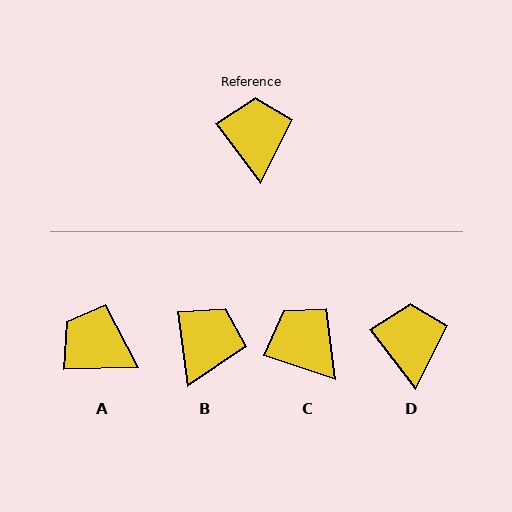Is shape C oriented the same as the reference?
No, it is off by about 34 degrees.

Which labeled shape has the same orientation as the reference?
D.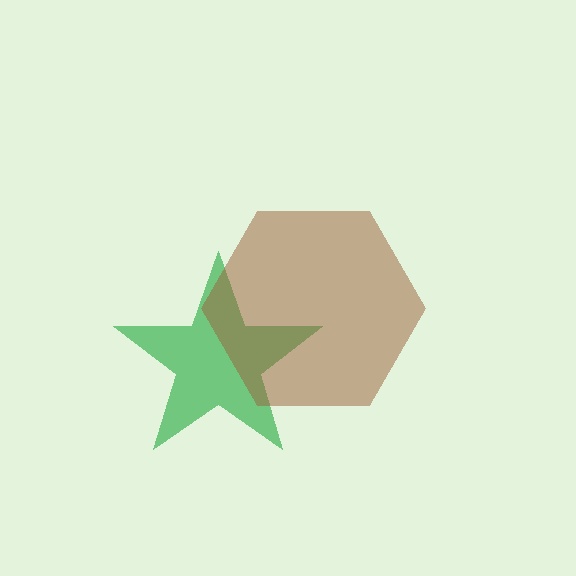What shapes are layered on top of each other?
The layered shapes are: a green star, a brown hexagon.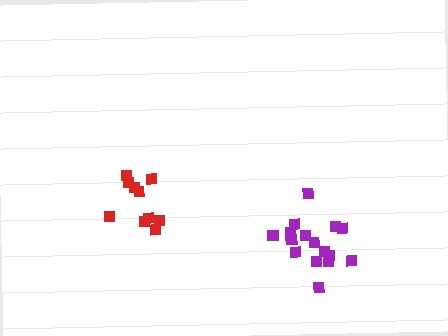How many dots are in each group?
Group 1: 10 dots, Group 2: 16 dots (26 total).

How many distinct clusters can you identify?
There are 2 distinct clusters.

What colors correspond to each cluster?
The clusters are colored: red, purple.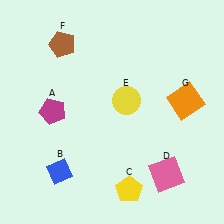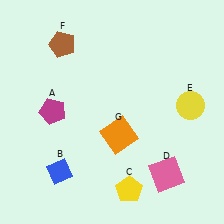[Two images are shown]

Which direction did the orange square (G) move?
The orange square (G) moved left.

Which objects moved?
The objects that moved are: the yellow circle (E), the orange square (G).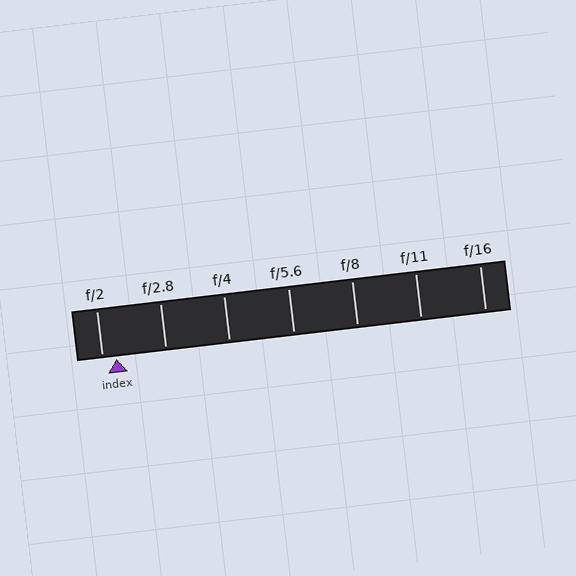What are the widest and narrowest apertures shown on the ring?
The widest aperture shown is f/2 and the narrowest is f/16.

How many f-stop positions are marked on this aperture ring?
There are 7 f-stop positions marked.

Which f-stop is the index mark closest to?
The index mark is closest to f/2.